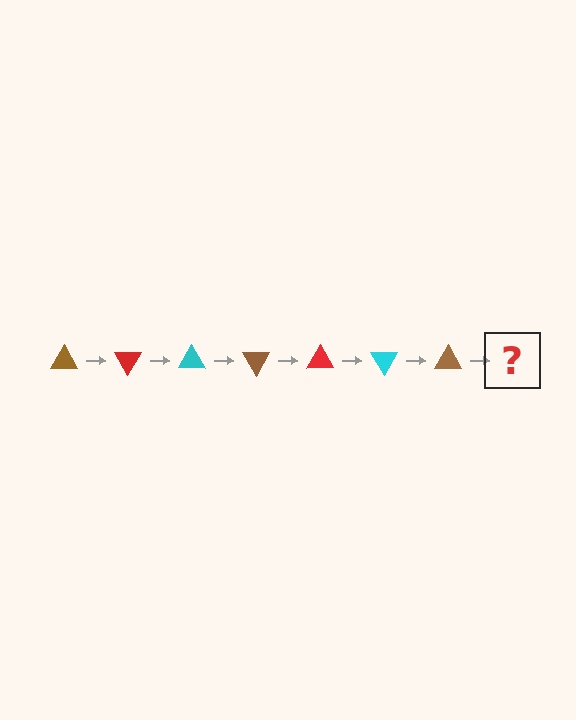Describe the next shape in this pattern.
It should be a red triangle, rotated 420 degrees from the start.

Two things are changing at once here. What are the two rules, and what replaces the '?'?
The two rules are that it rotates 60 degrees each step and the color cycles through brown, red, and cyan. The '?' should be a red triangle, rotated 420 degrees from the start.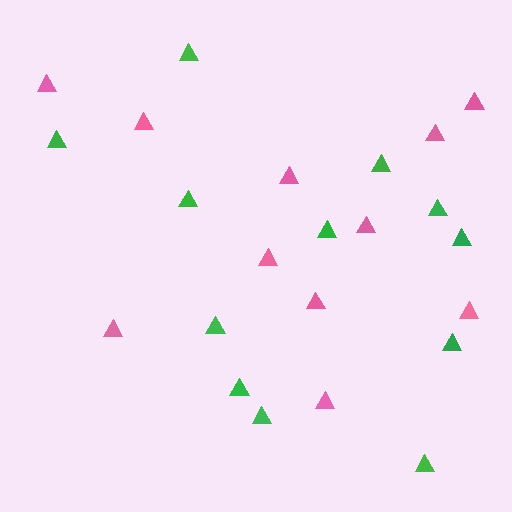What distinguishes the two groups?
There are 2 groups: one group of pink triangles (11) and one group of green triangles (12).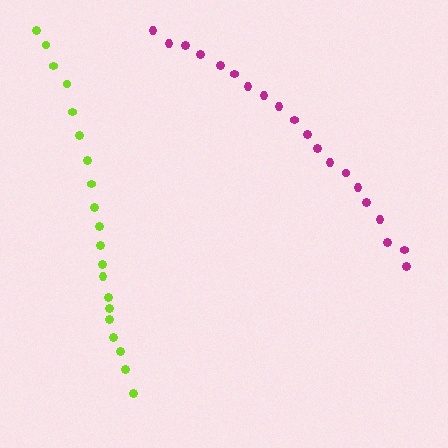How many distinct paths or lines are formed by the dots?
There are 2 distinct paths.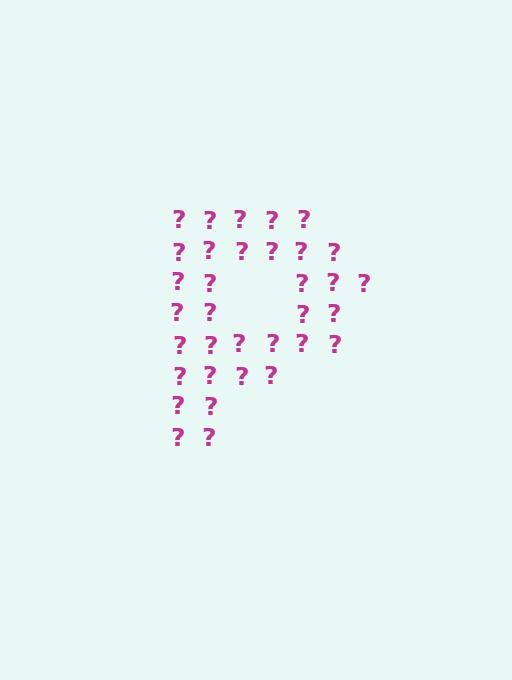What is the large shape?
The large shape is the letter P.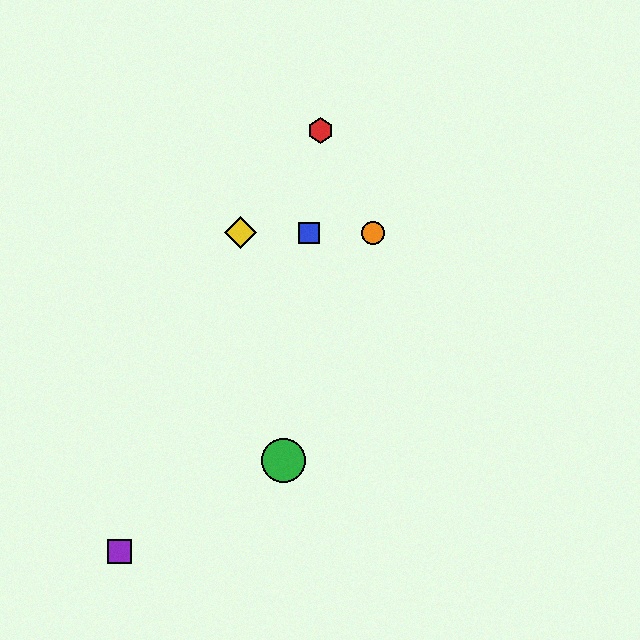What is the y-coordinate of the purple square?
The purple square is at y≈551.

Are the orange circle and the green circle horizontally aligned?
No, the orange circle is at y≈233 and the green circle is at y≈461.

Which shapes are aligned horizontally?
The blue square, the yellow diamond, the orange circle are aligned horizontally.